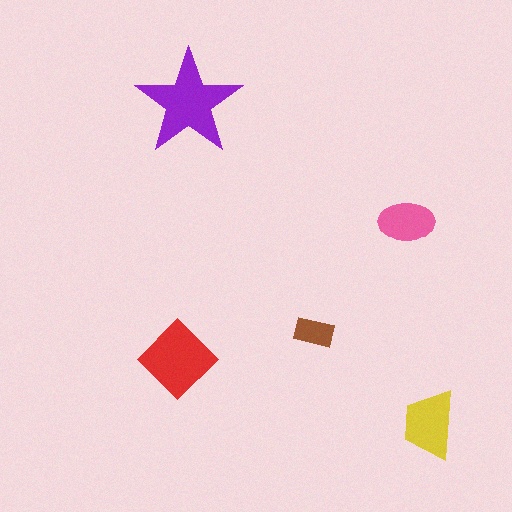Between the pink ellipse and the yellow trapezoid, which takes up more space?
The yellow trapezoid.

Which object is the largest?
The purple star.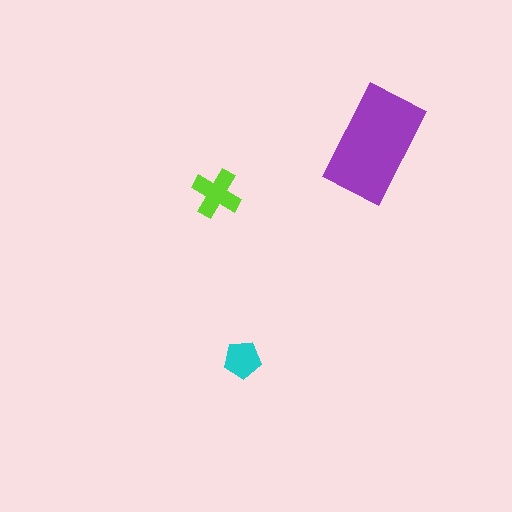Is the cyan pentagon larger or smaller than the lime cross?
Smaller.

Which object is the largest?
The purple rectangle.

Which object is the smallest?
The cyan pentagon.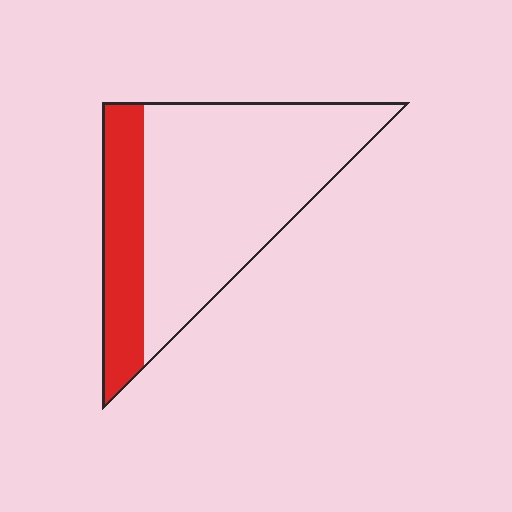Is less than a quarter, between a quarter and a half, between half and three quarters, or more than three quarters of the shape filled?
Between a quarter and a half.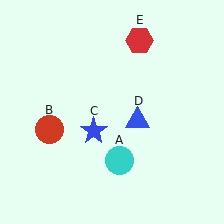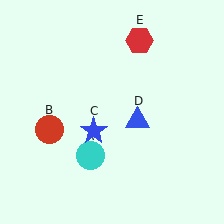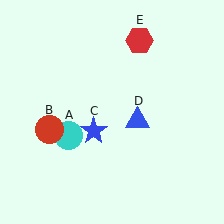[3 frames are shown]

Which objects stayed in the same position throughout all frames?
Red circle (object B) and blue star (object C) and blue triangle (object D) and red hexagon (object E) remained stationary.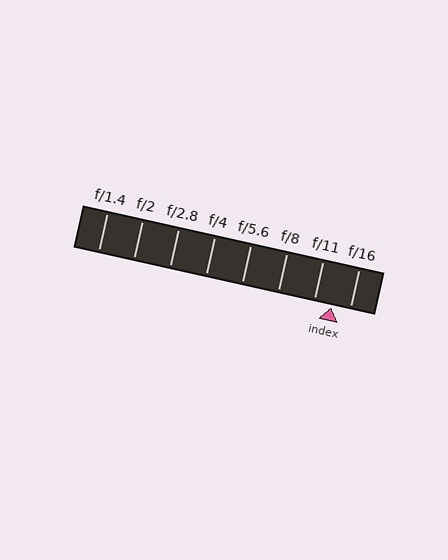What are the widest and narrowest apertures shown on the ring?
The widest aperture shown is f/1.4 and the narrowest is f/16.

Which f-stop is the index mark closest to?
The index mark is closest to f/16.